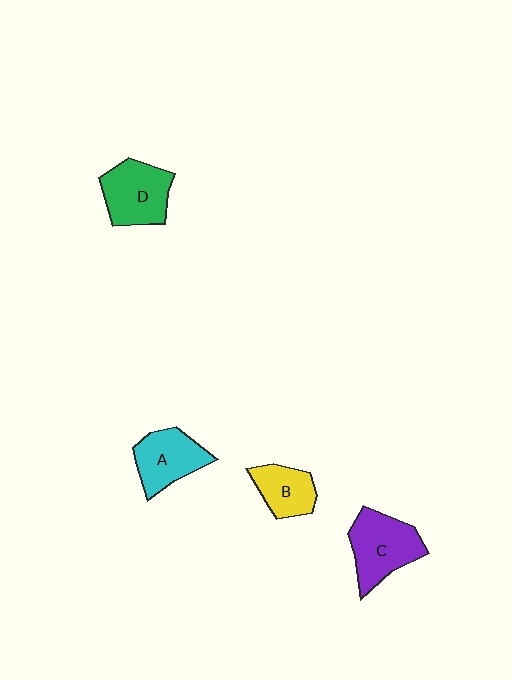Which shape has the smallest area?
Shape B (yellow).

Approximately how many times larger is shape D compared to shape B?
Approximately 1.4 times.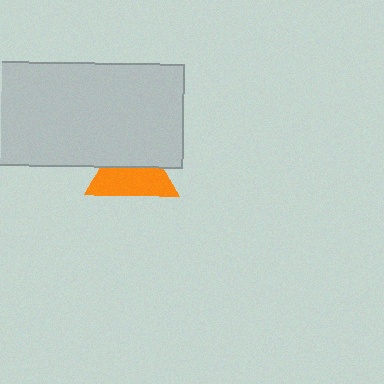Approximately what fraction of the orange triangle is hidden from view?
Roughly 44% of the orange triangle is hidden behind the light gray rectangle.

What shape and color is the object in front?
The object in front is a light gray rectangle.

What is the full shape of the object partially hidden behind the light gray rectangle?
The partially hidden object is an orange triangle.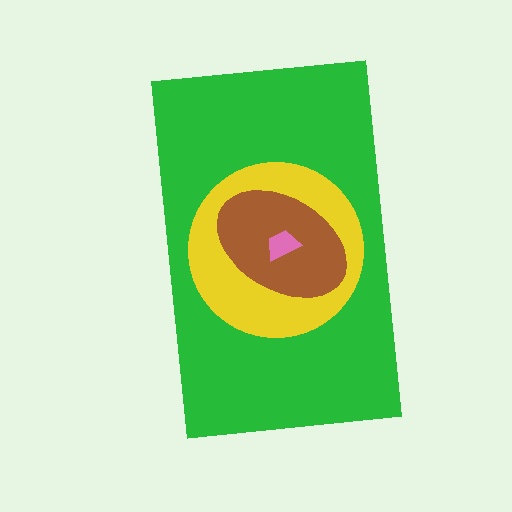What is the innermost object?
The pink trapezoid.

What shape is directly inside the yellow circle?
The brown ellipse.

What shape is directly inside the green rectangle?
The yellow circle.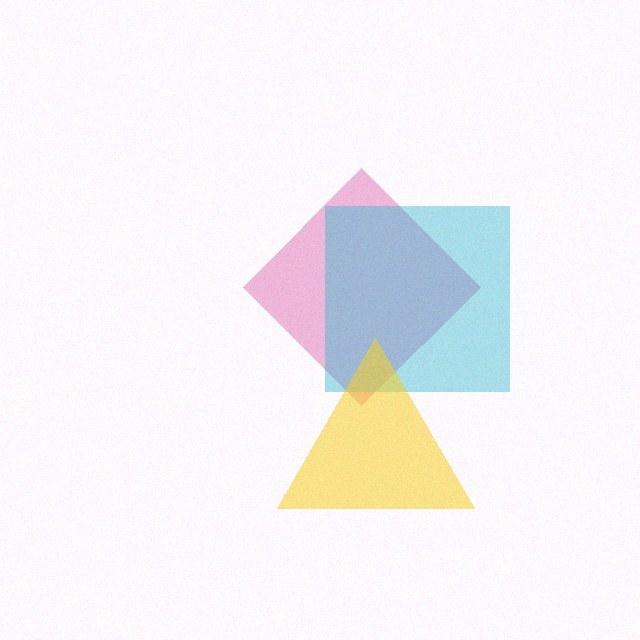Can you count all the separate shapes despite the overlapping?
Yes, there are 3 separate shapes.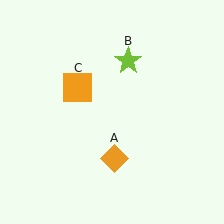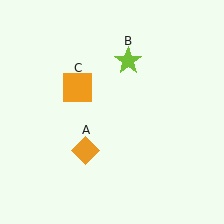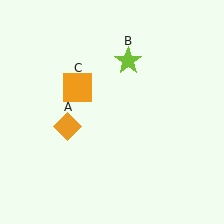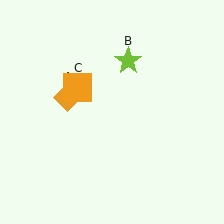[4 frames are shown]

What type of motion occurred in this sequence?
The orange diamond (object A) rotated clockwise around the center of the scene.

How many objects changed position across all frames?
1 object changed position: orange diamond (object A).